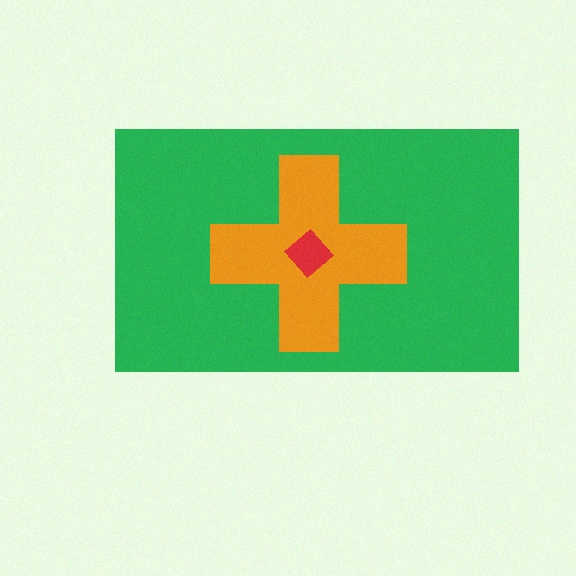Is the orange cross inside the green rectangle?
Yes.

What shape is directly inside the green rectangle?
The orange cross.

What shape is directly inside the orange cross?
The red diamond.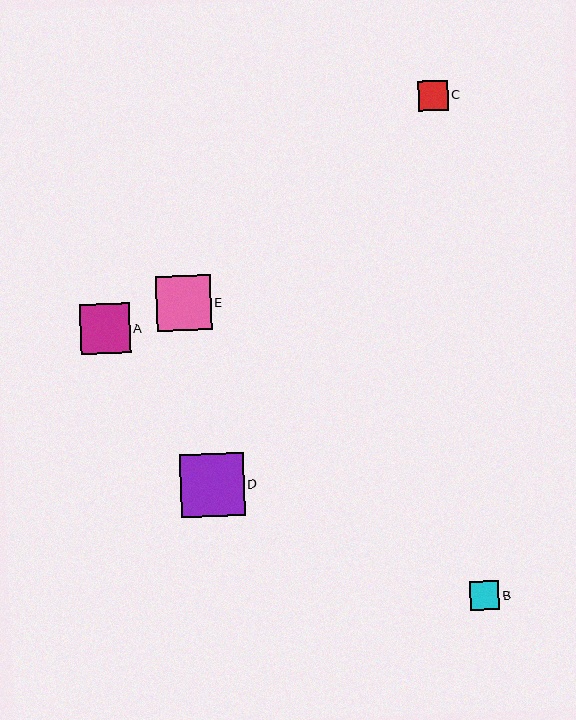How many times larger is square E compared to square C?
Square E is approximately 1.8 times the size of square C.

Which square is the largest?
Square D is the largest with a size of approximately 64 pixels.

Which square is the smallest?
Square B is the smallest with a size of approximately 29 pixels.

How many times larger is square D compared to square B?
Square D is approximately 2.2 times the size of square B.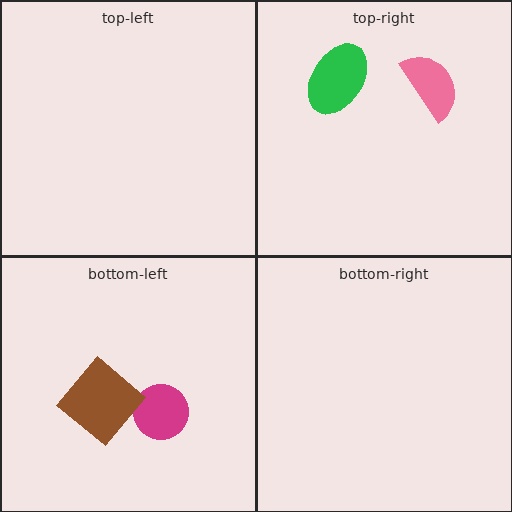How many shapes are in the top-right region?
2.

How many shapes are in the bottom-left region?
2.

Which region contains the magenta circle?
The bottom-left region.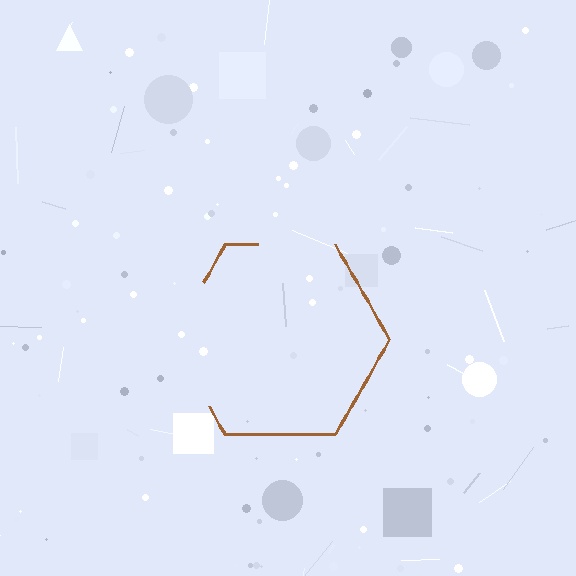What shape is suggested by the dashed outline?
The dashed outline suggests a hexagon.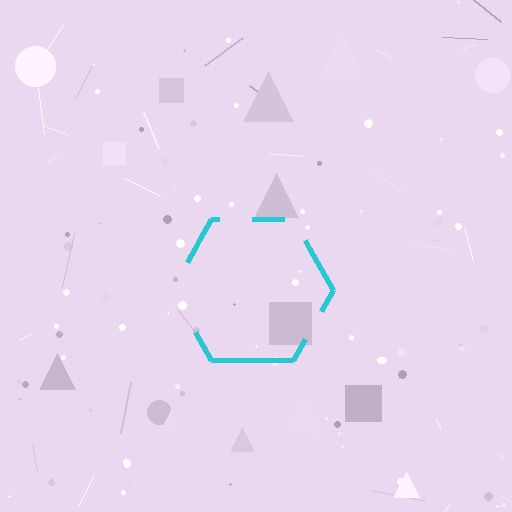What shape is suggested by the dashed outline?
The dashed outline suggests a hexagon.